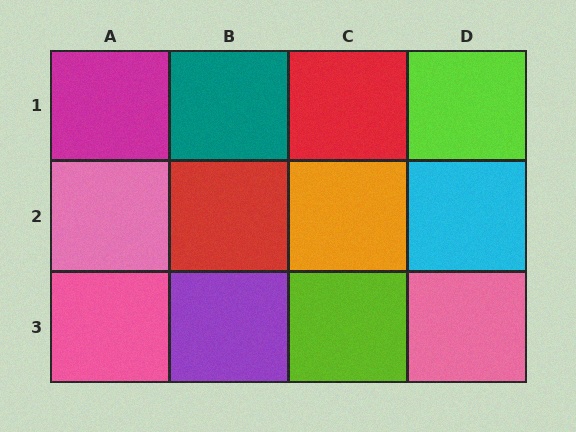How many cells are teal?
1 cell is teal.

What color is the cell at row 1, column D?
Lime.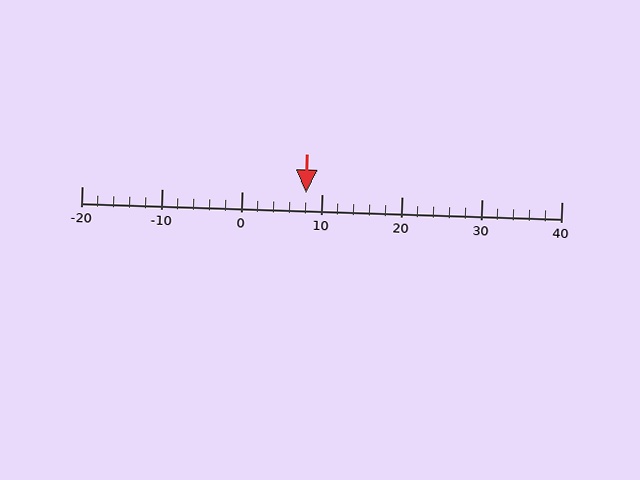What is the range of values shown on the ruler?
The ruler shows values from -20 to 40.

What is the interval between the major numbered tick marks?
The major tick marks are spaced 10 units apart.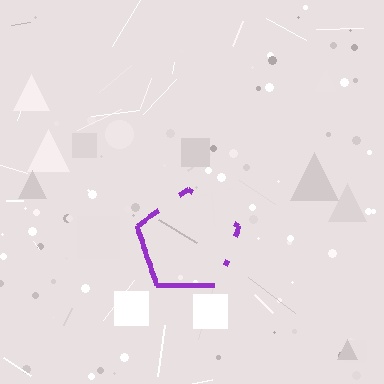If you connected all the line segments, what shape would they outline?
They would outline a pentagon.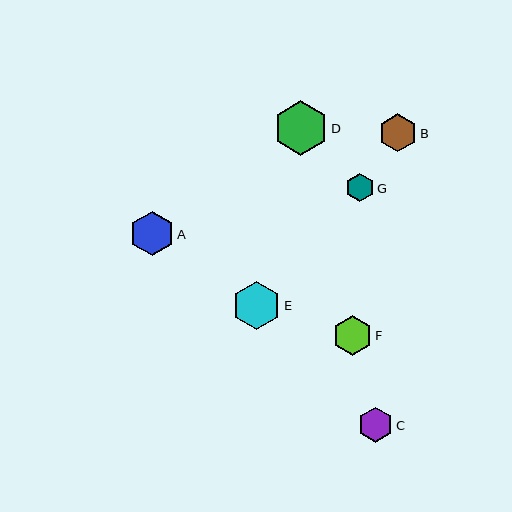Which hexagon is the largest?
Hexagon D is the largest with a size of approximately 55 pixels.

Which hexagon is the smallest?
Hexagon G is the smallest with a size of approximately 29 pixels.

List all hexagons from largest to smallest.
From largest to smallest: D, E, A, F, B, C, G.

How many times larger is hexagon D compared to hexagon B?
Hexagon D is approximately 1.4 times the size of hexagon B.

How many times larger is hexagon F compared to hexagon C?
Hexagon F is approximately 1.1 times the size of hexagon C.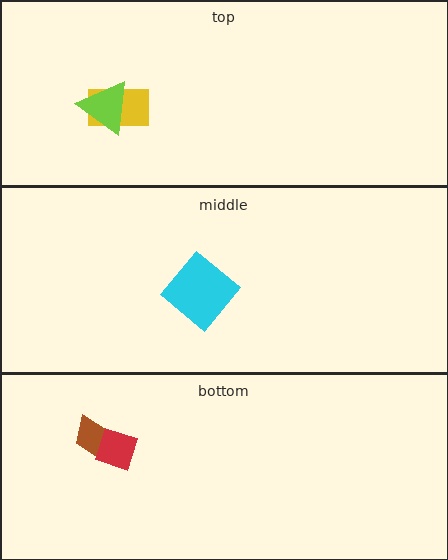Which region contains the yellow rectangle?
The top region.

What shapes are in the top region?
The yellow rectangle, the lime triangle.